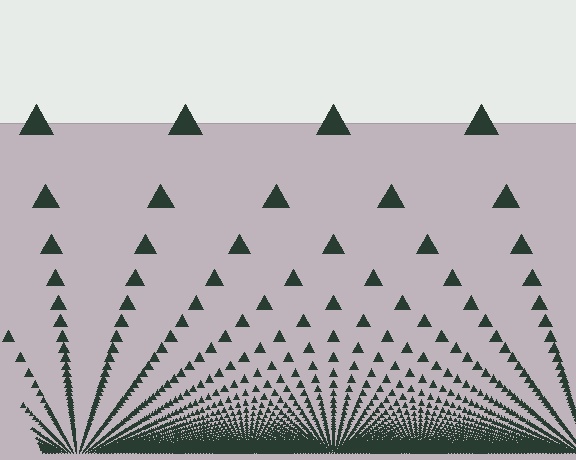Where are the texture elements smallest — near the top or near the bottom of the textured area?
Near the bottom.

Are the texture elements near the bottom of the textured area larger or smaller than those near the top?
Smaller. The gradient is inverted — elements near the bottom are smaller and denser.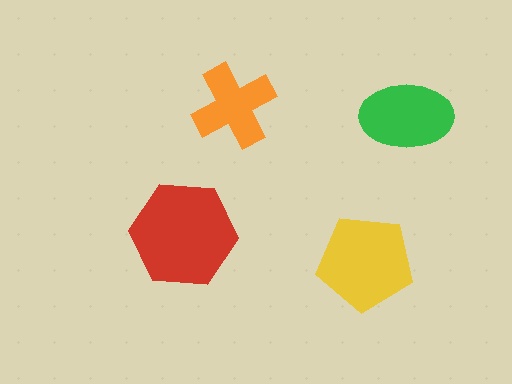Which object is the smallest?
The orange cross.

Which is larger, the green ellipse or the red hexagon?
The red hexagon.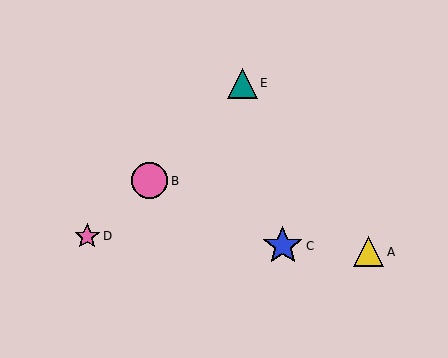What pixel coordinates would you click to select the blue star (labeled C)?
Click at (283, 246) to select the blue star C.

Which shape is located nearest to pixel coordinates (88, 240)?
The pink star (labeled D) at (87, 236) is nearest to that location.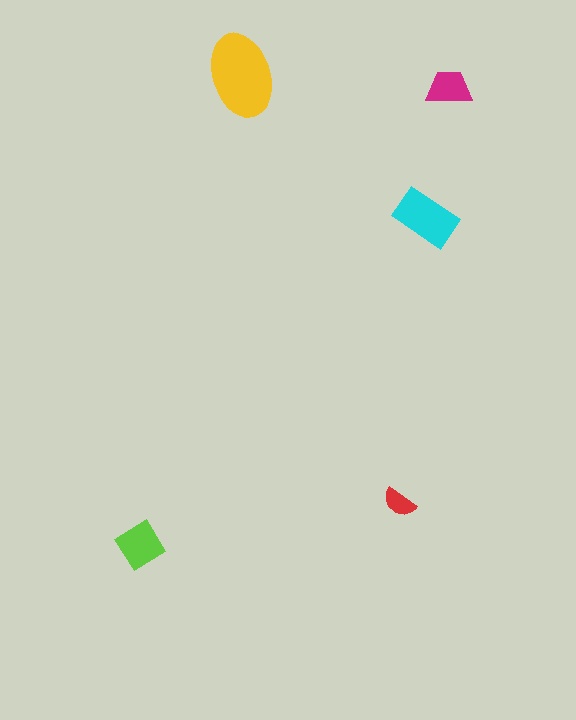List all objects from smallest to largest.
The red semicircle, the magenta trapezoid, the lime diamond, the cyan rectangle, the yellow ellipse.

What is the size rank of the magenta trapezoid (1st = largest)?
4th.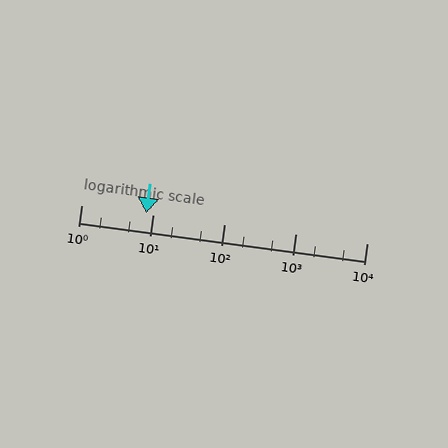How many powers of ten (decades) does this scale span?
The scale spans 4 decades, from 1 to 10000.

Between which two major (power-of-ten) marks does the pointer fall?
The pointer is between 1 and 10.